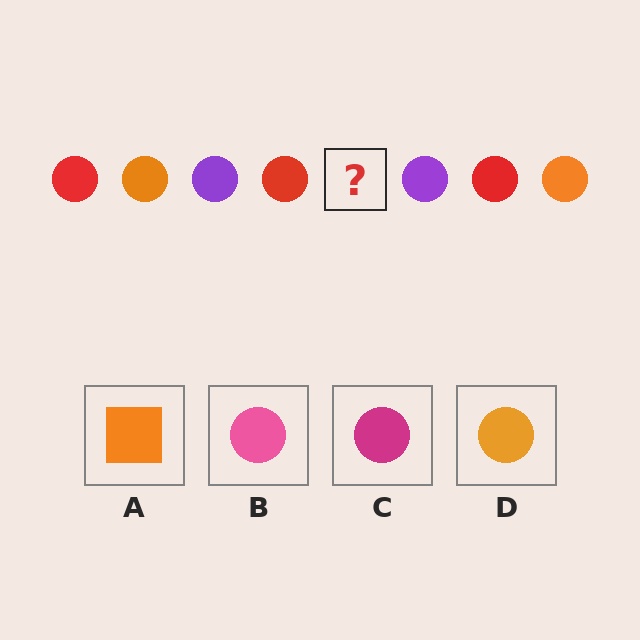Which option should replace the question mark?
Option D.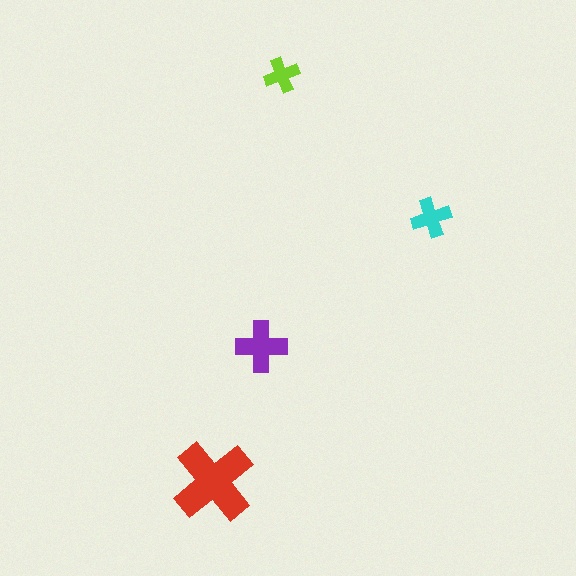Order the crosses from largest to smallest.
the red one, the purple one, the cyan one, the lime one.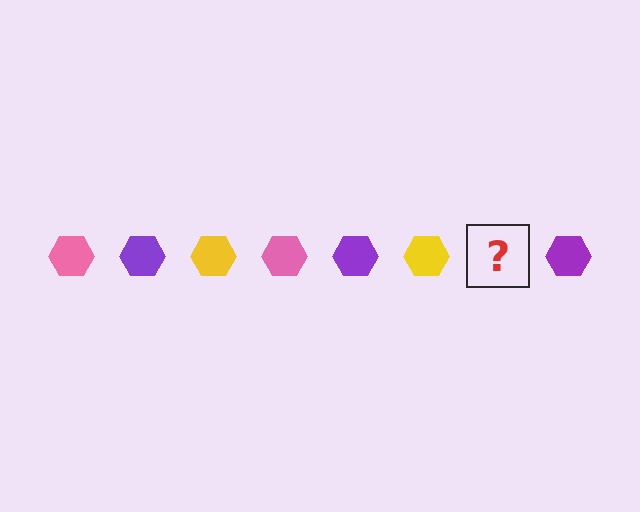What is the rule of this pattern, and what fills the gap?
The rule is that the pattern cycles through pink, purple, yellow hexagons. The gap should be filled with a pink hexagon.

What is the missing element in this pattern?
The missing element is a pink hexagon.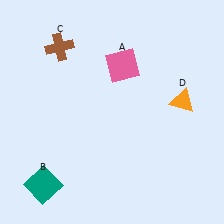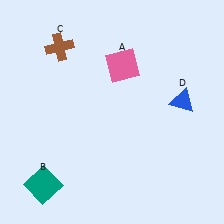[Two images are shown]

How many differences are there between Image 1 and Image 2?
There is 1 difference between the two images.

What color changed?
The triangle (D) changed from orange in Image 1 to blue in Image 2.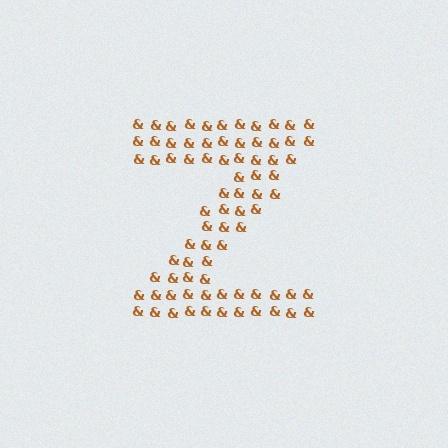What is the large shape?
The large shape is the letter Z.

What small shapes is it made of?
It is made of small ampersands.